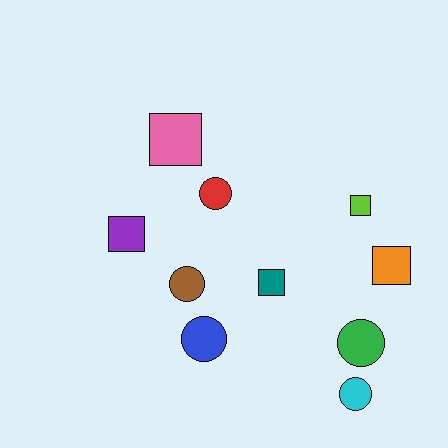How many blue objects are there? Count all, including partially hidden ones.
There is 1 blue object.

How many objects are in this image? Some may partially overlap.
There are 10 objects.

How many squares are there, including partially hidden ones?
There are 5 squares.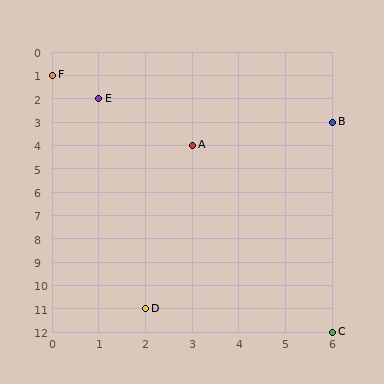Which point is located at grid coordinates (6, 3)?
Point B is at (6, 3).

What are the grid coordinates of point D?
Point D is at grid coordinates (2, 11).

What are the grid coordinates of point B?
Point B is at grid coordinates (6, 3).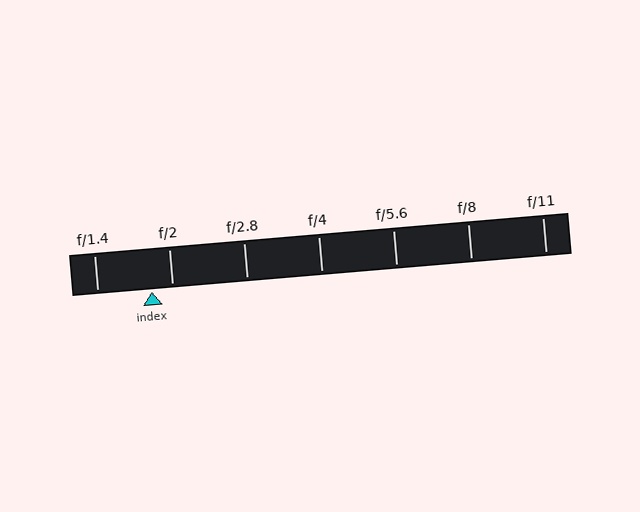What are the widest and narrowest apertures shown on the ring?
The widest aperture shown is f/1.4 and the narrowest is f/11.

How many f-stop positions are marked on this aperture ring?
There are 7 f-stop positions marked.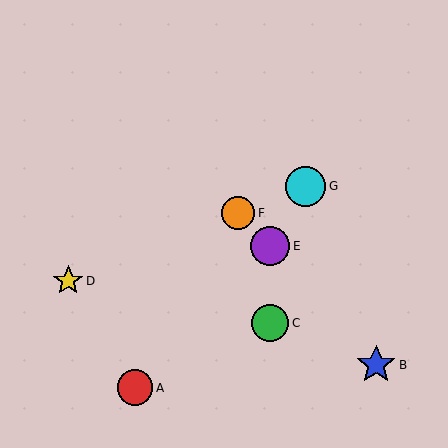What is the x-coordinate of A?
Object A is at x≈135.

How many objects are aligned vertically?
2 objects (C, E) are aligned vertically.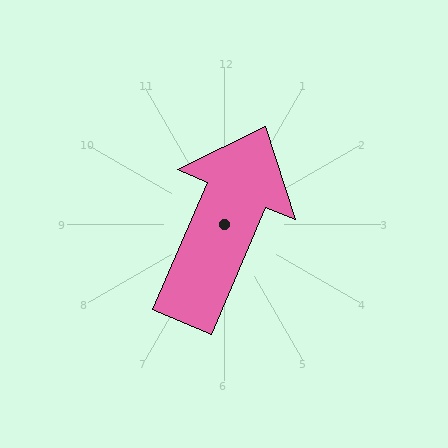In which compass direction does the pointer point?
Northeast.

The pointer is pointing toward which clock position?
Roughly 1 o'clock.